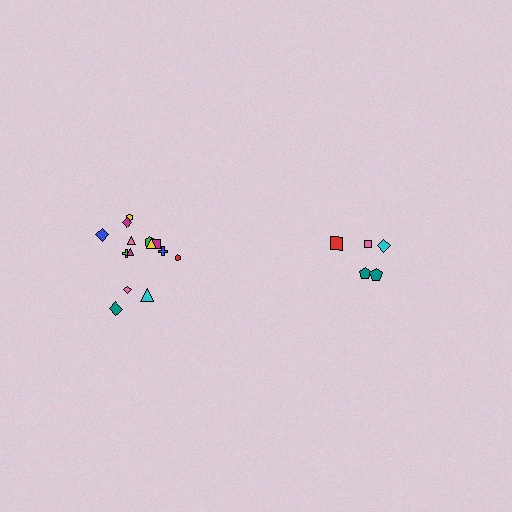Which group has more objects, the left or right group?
The left group.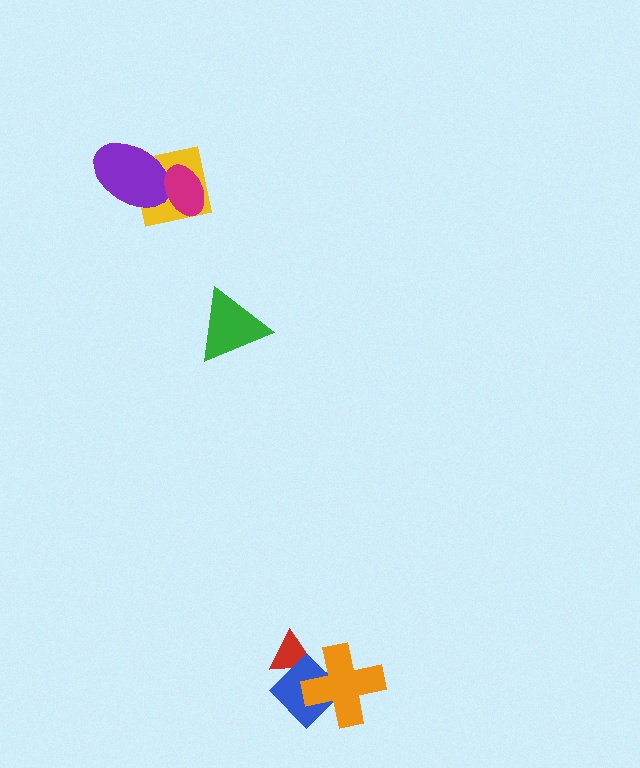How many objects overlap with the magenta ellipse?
2 objects overlap with the magenta ellipse.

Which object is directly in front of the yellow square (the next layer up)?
The purple ellipse is directly in front of the yellow square.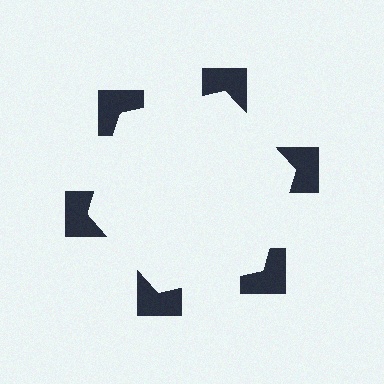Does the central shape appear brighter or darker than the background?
It typically appears slightly brighter than the background, even though no actual brightness change is drawn.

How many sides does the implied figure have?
6 sides.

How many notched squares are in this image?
There are 6 — one at each vertex of the illusory hexagon.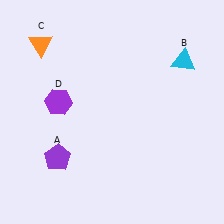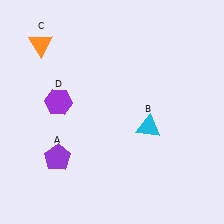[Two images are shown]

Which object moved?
The cyan triangle (B) moved down.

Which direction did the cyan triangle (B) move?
The cyan triangle (B) moved down.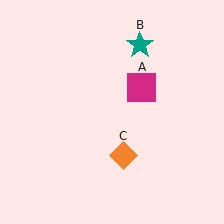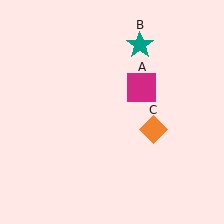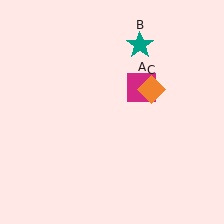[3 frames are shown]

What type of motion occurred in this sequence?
The orange diamond (object C) rotated counterclockwise around the center of the scene.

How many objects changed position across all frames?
1 object changed position: orange diamond (object C).